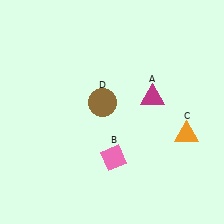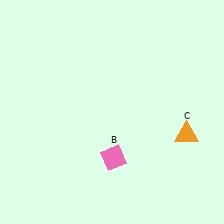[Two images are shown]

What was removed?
The brown circle (D), the magenta triangle (A) were removed in Image 2.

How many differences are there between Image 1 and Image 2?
There are 2 differences between the two images.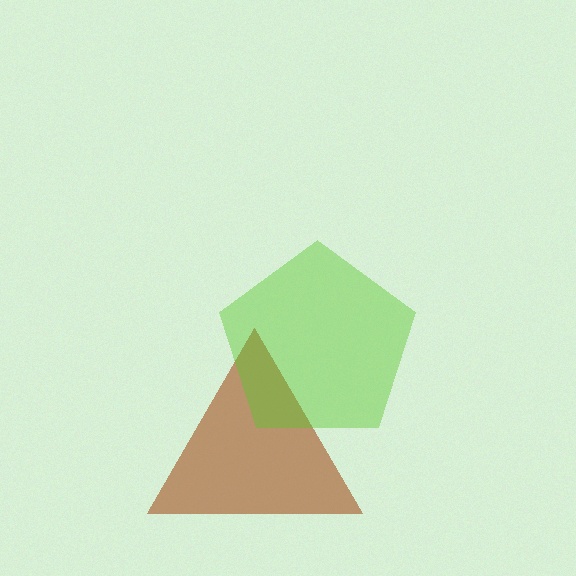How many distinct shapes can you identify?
There are 2 distinct shapes: a brown triangle, a lime pentagon.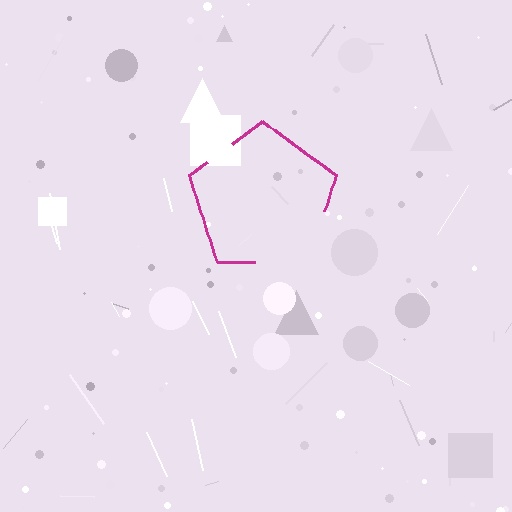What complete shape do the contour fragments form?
The contour fragments form a pentagon.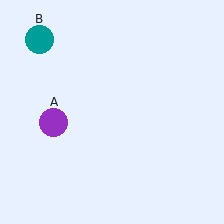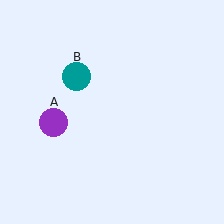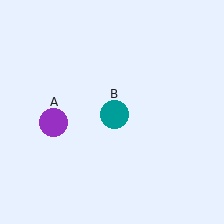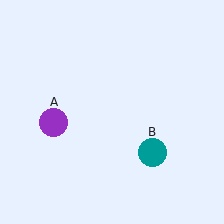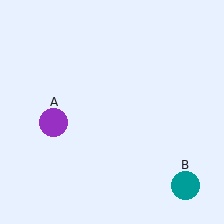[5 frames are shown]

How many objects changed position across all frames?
1 object changed position: teal circle (object B).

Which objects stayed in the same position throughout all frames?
Purple circle (object A) remained stationary.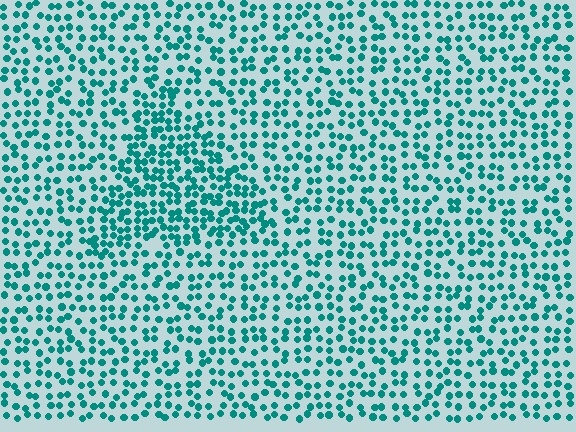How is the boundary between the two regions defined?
The boundary is defined by a change in element density (approximately 1.7x ratio). All elements are the same color, size, and shape.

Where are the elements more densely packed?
The elements are more densely packed inside the triangle boundary.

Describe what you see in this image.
The image contains small teal elements arranged at two different densities. A triangle-shaped region is visible where the elements are more densely packed than the surrounding area.